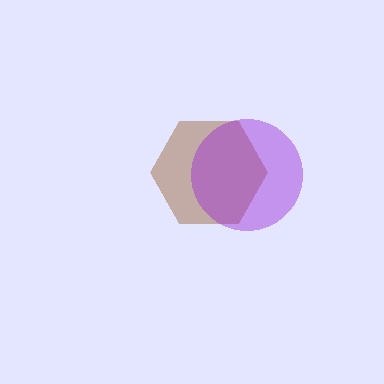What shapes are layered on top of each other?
The layered shapes are: a brown hexagon, a purple circle.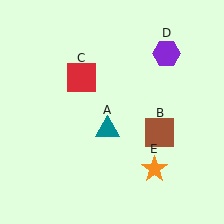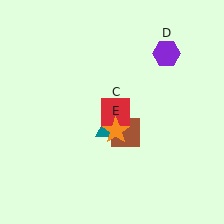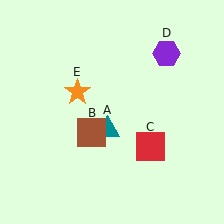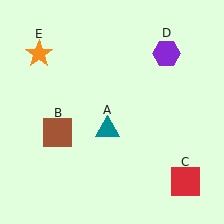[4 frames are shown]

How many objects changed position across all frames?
3 objects changed position: brown square (object B), red square (object C), orange star (object E).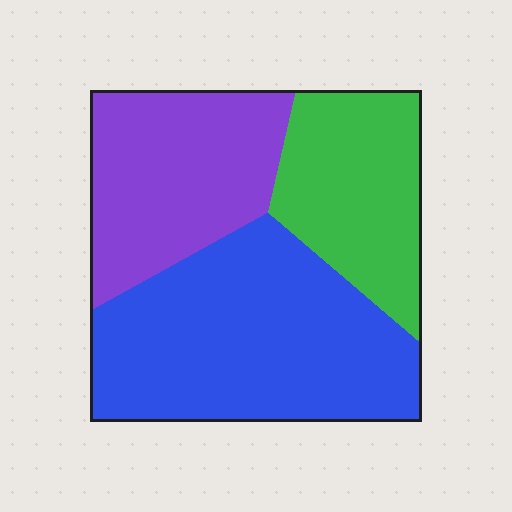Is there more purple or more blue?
Blue.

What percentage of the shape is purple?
Purple covers roughly 30% of the shape.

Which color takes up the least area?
Green, at roughly 25%.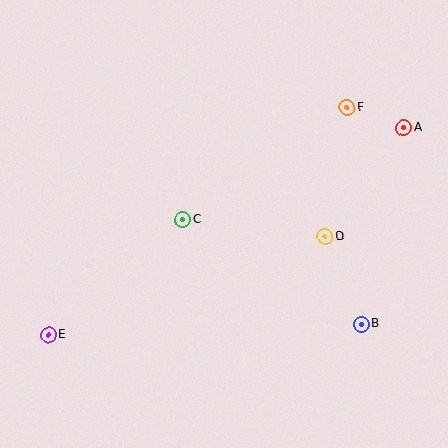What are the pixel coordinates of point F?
Point F is at (347, 108).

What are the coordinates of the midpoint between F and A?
The midpoint between F and A is at (376, 117).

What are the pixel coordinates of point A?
Point A is at (404, 127).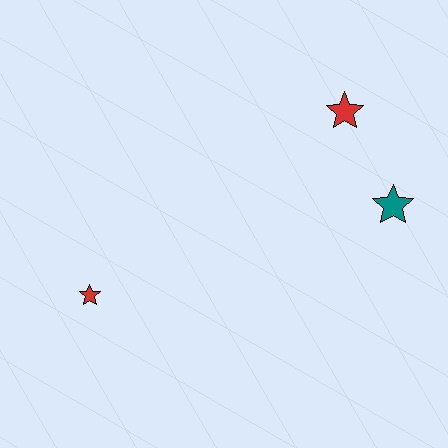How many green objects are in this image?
There are no green objects.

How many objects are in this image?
There are 3 objects.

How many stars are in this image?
There are 3 stars.